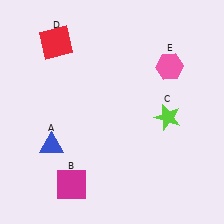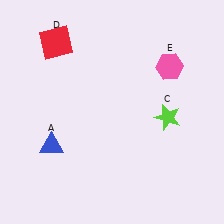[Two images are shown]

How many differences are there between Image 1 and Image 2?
There is 1 difference between the two images.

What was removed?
The magenta square (B) was removed in Image 2.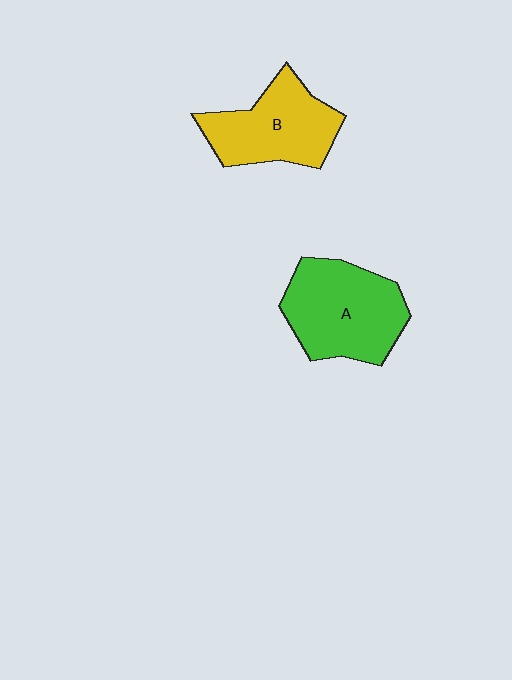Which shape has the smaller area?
Shape B (yellow).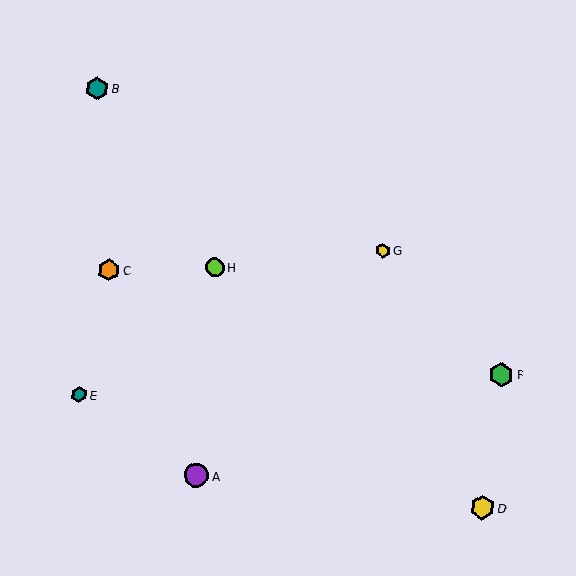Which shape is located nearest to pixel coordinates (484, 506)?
The yellow hexagon (labeled D) at (482, 507) is nearest to that location.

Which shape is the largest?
The green hexagon (labeled F) is the largest.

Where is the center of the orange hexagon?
The center of the orange hexagon is at (109, 270).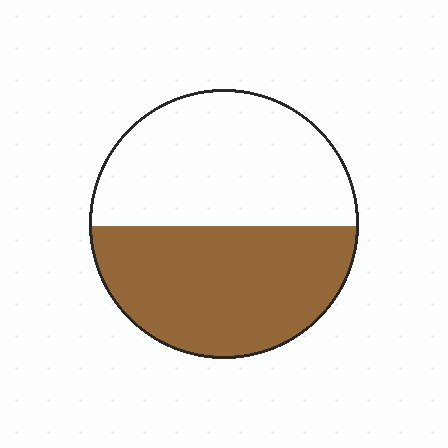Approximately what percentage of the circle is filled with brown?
Approximately 50%.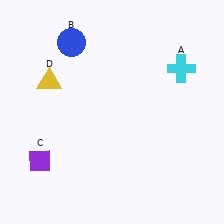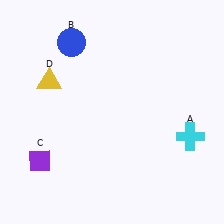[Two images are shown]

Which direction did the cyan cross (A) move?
The cyan cross (A) moved down.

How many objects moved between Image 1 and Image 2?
1 object moved between the two images.